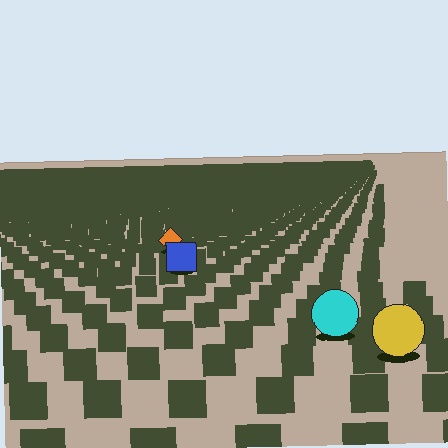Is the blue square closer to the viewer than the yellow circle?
No. The yellow circle is closer — you can tell from the texture gradient: the ground texture is coarser near it.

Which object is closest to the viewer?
The yellow circle is closest. The texture marks near it are larger and more spread out.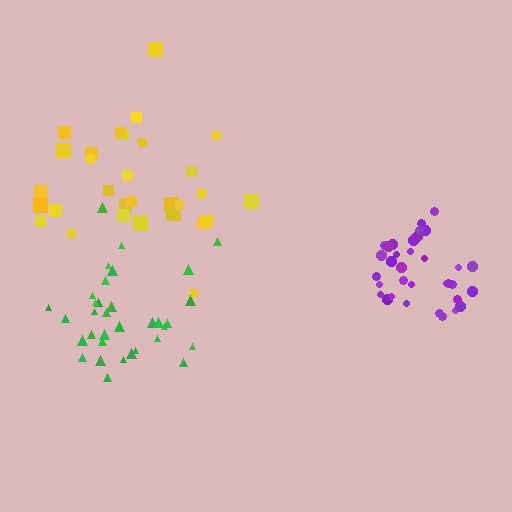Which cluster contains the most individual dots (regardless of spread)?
Purple (34).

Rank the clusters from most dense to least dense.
purple, green, yellow.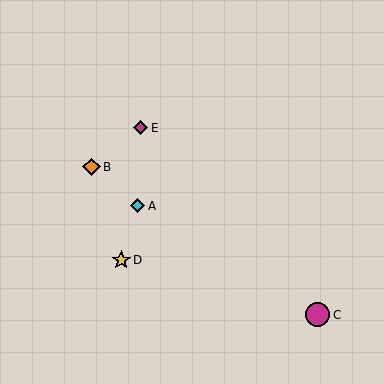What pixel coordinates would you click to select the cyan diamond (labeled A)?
Click at (138, 206) to select the cyan diamond A.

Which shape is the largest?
The magenta circle (labeled C) is the largest.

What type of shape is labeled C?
Shape C is a magenta circle.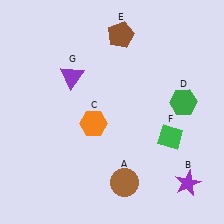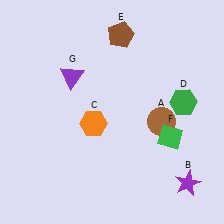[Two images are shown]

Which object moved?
The brown circle (A) moved up.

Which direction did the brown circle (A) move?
The brown circle (A) moved up.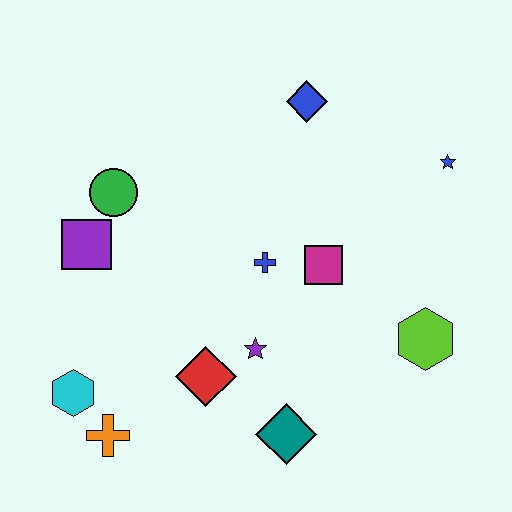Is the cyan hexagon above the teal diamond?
Yes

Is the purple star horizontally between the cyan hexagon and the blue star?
Yes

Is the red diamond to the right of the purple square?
Yes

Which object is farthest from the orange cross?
The blue star is farthest from the orange cross.